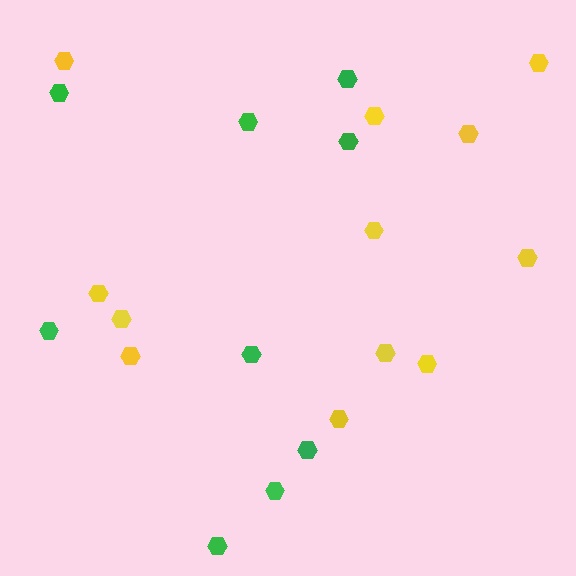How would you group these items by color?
There are 2 groups: one group of yellow hexagons (12) and one group of green hexagons (9).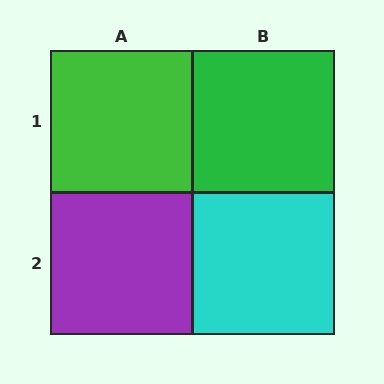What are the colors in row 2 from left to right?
Purple, cyan.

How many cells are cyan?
1 cell is cyan.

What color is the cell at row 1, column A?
Green.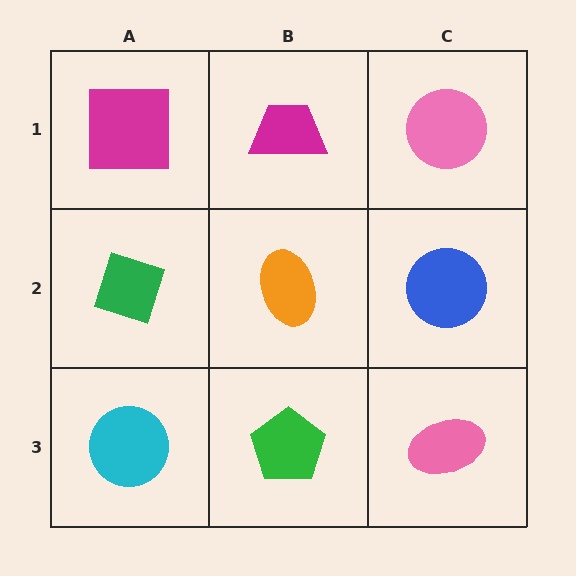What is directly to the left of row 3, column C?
A green pentagon.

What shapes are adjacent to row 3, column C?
A blue circle (row 2, column C), a green pentagon (row 3, column B).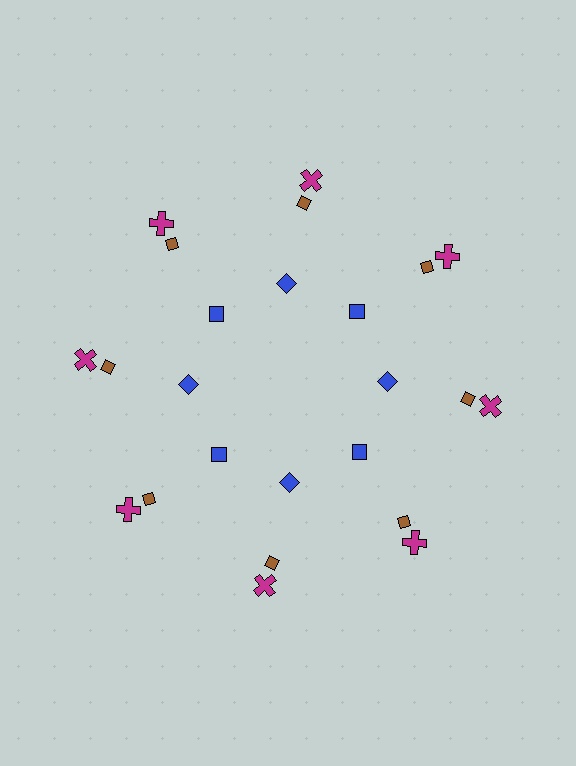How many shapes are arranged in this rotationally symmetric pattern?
There are 24 shapes, arranged in 8 groups of 3.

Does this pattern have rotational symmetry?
Yes, this pattern has 8-fold rotational symmetry. It looks the same after rotating 45 degrees around the center.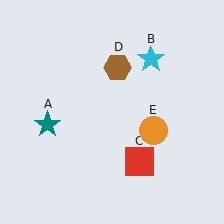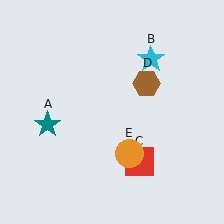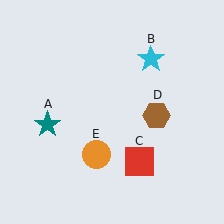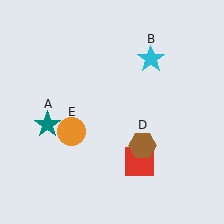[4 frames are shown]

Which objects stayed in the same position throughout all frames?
Teal star (object A) and cyan star (object B) and red square (object C) remained stationary.